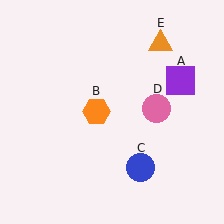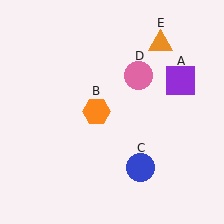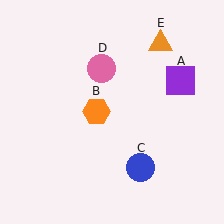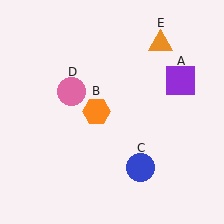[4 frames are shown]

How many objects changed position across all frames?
1 object changed position: pink circle (object D).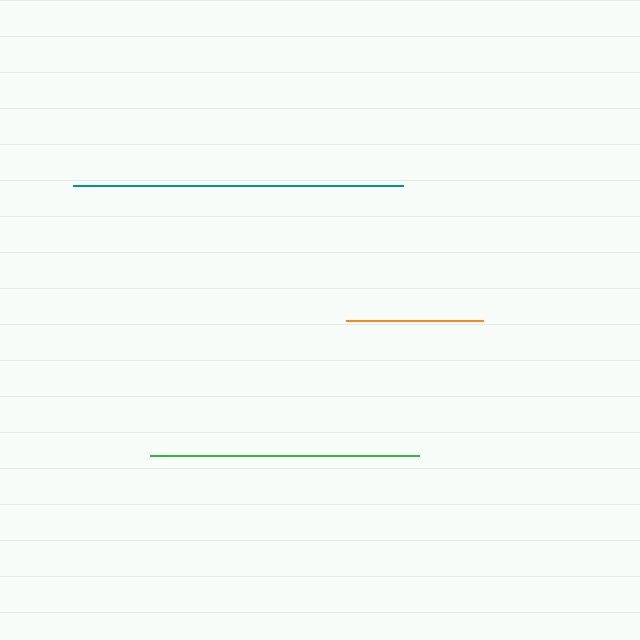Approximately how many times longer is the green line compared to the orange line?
The green line is approximately 2.0 times the length of the orange line.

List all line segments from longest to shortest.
From longest to shortest: teal, green, orange.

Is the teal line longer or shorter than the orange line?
The teal line is longer than the orange line.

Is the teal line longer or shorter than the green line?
The teal line is longer than the green line.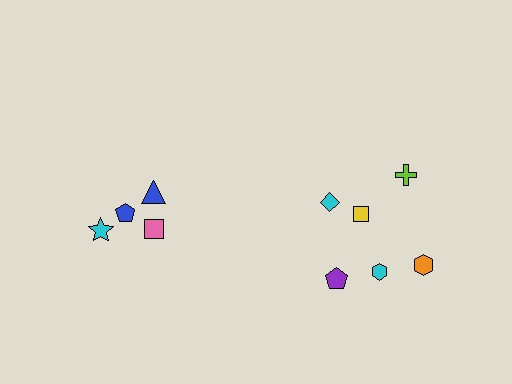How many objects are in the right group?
There are 6 objects.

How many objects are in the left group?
There are 4 objects.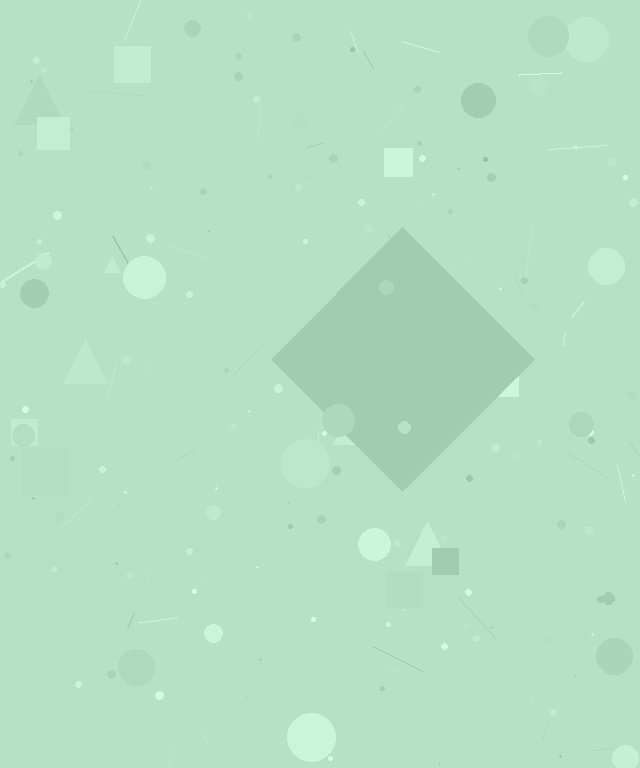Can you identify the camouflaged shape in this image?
The camouflaged shape is a diamond.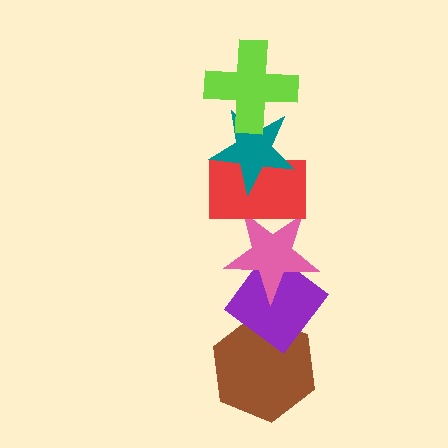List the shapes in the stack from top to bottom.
From top to bottom: the lime cross, the teal star, the red rectangle, the pink star, the purple diamond, the brown hexagon.